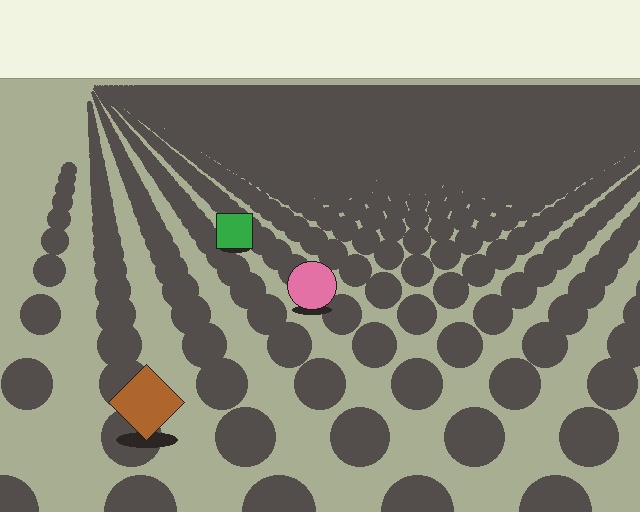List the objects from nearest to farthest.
From nearest to farthest: the brown diamond, the pink circle, the green square.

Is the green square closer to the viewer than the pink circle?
No. The pink circle is closer — you can tell from the texture gradient: the ground texture is coarser near it.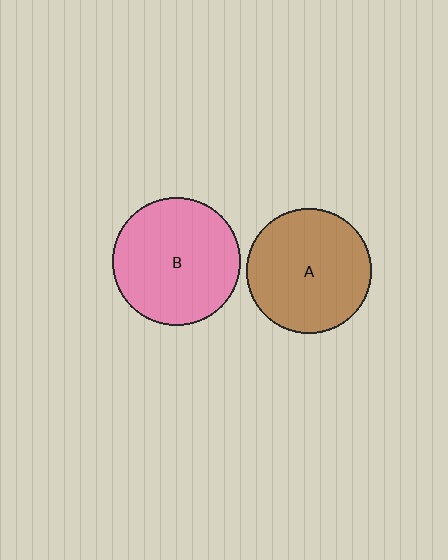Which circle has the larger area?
Circle B (pink).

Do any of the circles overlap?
No, none of the circles overlap.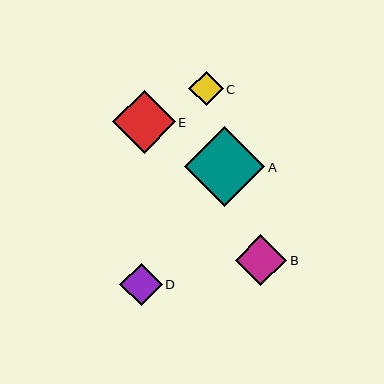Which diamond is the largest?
Diamond A is the largest with a size of approximately 80 pixels.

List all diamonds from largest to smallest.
From largest to smallest: A, E, B, D, C.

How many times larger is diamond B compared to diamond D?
Diamond B is approximately 1.2 times the size of diamond D.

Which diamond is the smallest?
Diamond C is the smallest with a size of approximately 34 pixels.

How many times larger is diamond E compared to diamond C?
Diamond E is approximately 1.8 times the size of diamond C.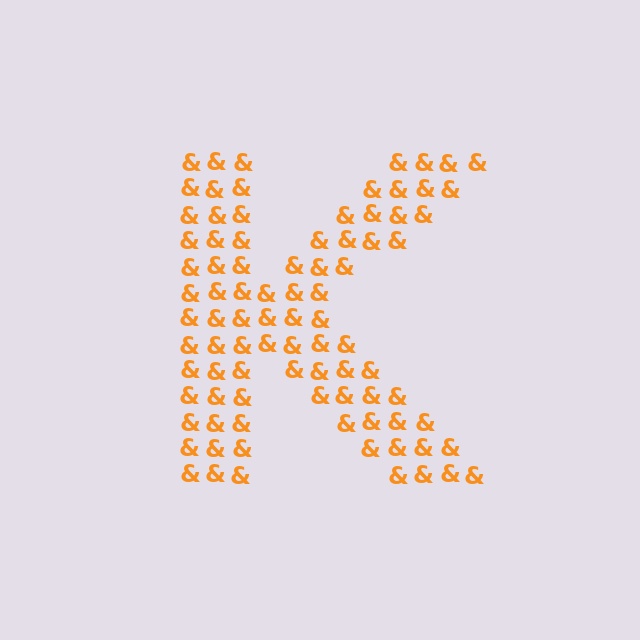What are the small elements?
The small elements are ampersands.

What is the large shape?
The large shape is the letter K.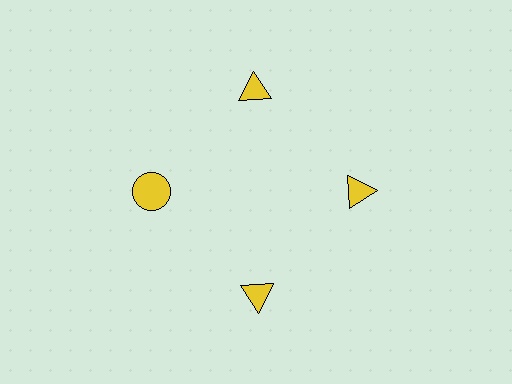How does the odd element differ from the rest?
It has a different shape: circle instead of triangle.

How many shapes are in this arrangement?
There are 4 shapes arranged in a ring pattern.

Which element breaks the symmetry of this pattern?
The yellow circle at roughly the 9 o'clock position breaks the symmetry. All other shapes are yellow triangles.